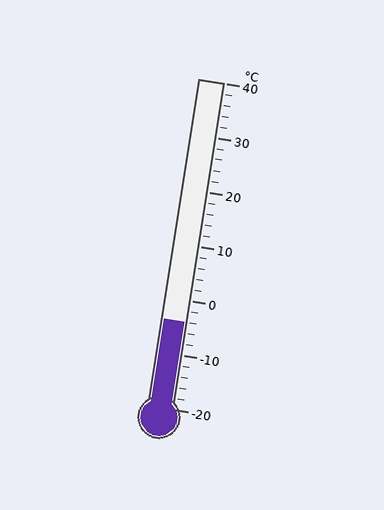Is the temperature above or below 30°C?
The temperature is below 30°C.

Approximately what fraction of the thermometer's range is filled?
The thermometer is filled to approximately 25% of its range.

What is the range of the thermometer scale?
The thermometer scale ranges from -20°C to 40°C.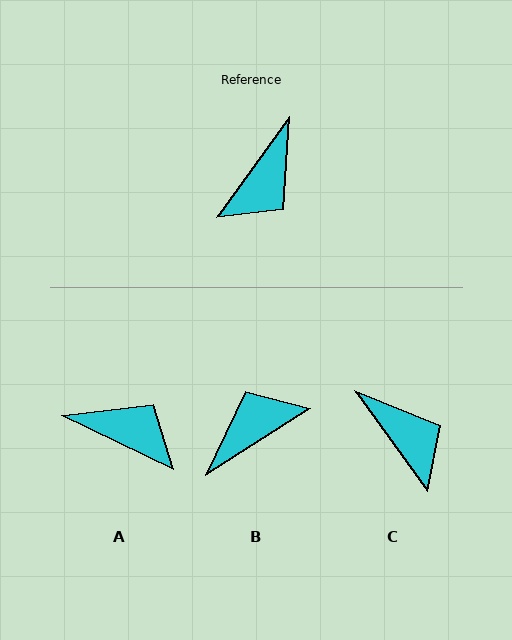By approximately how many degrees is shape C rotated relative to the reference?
Approximately 72 degrees counter-clockwise.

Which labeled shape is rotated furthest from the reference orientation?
B, about 158 degrees away.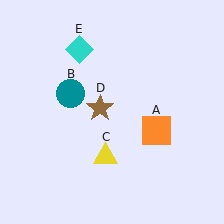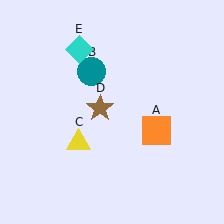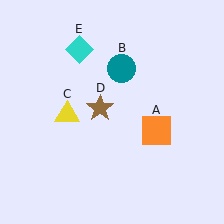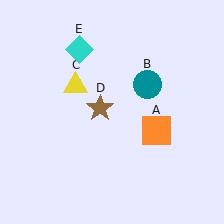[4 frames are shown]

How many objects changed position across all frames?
2 objects changed position: teal circle (object B), yellow triangle (object C).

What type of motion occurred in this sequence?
The teal circle (object B), yellow triangle (object C) rotated clockwise around the center of the scene.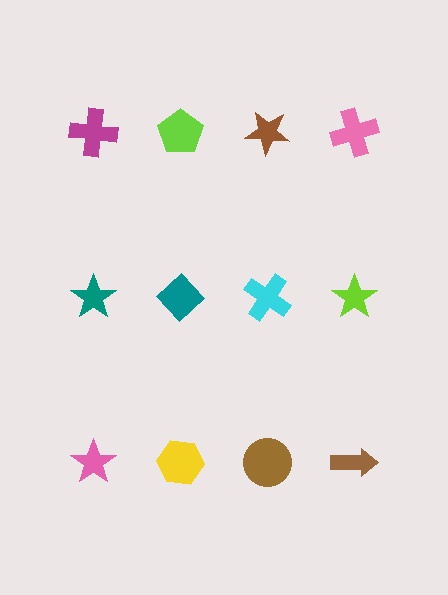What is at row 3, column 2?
A yellow hexagon.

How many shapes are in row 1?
4 shapes.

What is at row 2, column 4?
A lime star.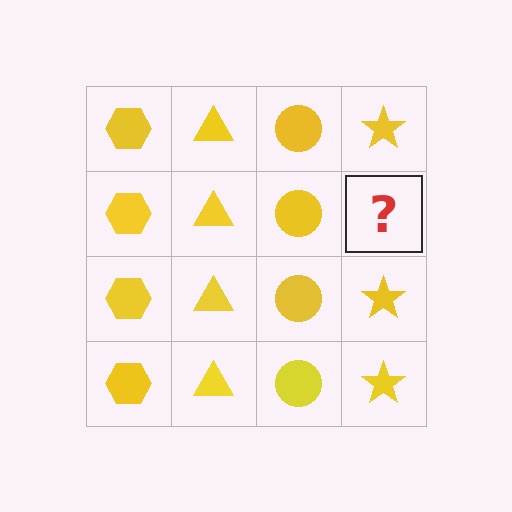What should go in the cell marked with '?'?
The missing cell should contain a yellow star.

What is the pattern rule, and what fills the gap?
The rule is that each column has a consistent shape. The gap should be filled with a yellow star.